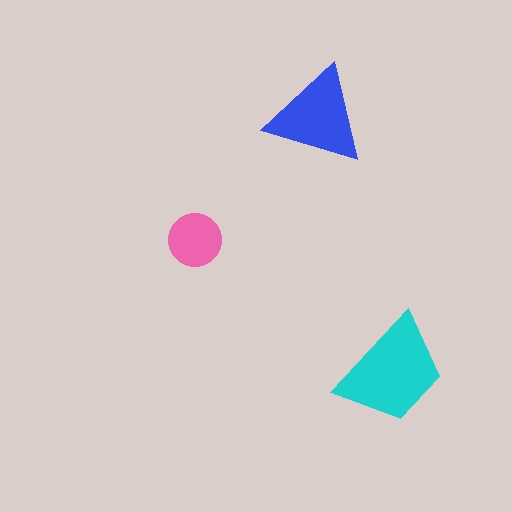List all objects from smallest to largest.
The pink circle, the blue triangle, the cyan trapezoid.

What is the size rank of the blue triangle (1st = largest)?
2nd.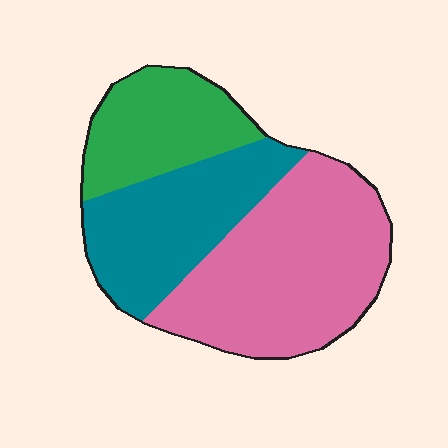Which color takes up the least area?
Green, at roughly 25%.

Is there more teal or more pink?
Pink.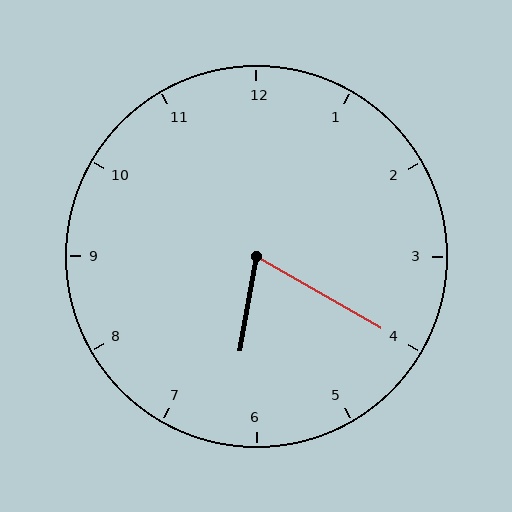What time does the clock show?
6:20.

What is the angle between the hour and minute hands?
Approximately 70 degrees.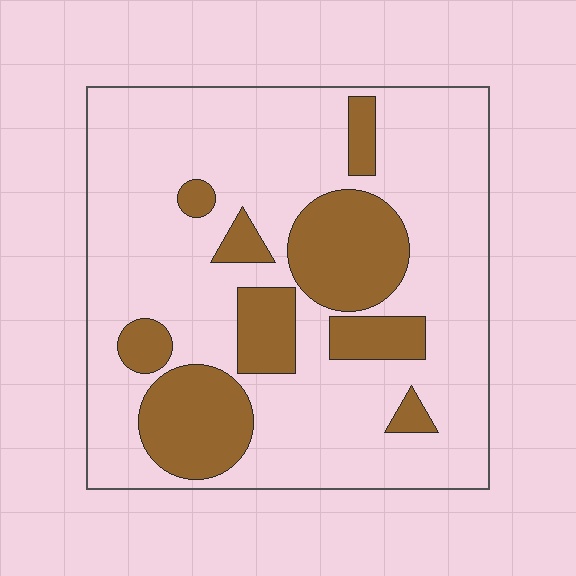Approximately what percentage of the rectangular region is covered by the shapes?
Approximately 25%.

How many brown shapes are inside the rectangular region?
9.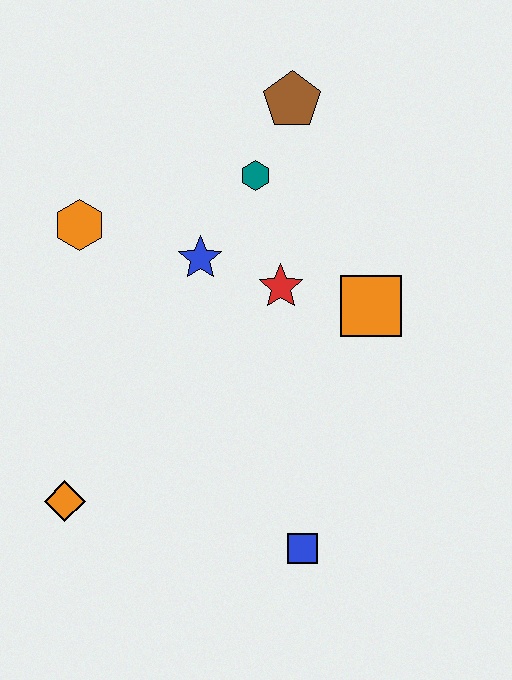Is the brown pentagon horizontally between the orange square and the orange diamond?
Yes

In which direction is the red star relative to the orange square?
The red star is to the left of the orange square.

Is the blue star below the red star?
No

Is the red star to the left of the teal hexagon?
No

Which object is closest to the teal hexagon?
The brown pentagon is closest to the teal hexagon.